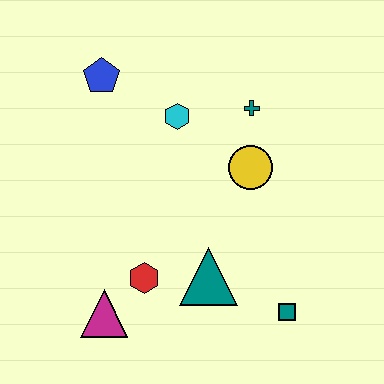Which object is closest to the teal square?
The teal triangle is closest to the teal square.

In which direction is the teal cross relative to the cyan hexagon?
The teal cross is to the right of the cyan hexagon.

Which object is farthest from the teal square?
The blue pentagon is farthest from the teal square.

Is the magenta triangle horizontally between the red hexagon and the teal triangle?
No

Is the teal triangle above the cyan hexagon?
No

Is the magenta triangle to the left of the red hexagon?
Yes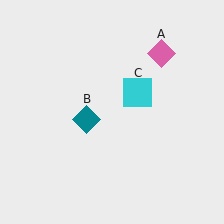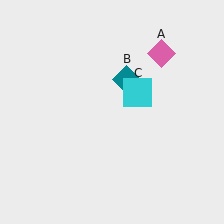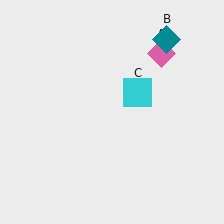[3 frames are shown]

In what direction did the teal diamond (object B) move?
The teal diamond (object B) moved up and to the right.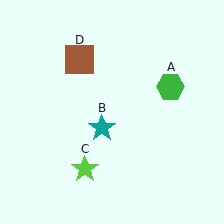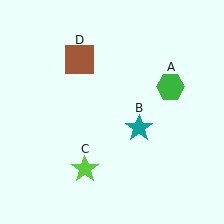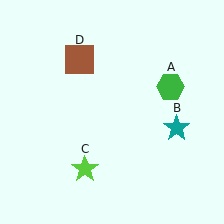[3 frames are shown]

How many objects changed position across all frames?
1 object changed position: teal star (object B).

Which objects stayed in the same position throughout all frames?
Green hexagon (object A) and lime star (object C) and brown square (object D) remained stationary.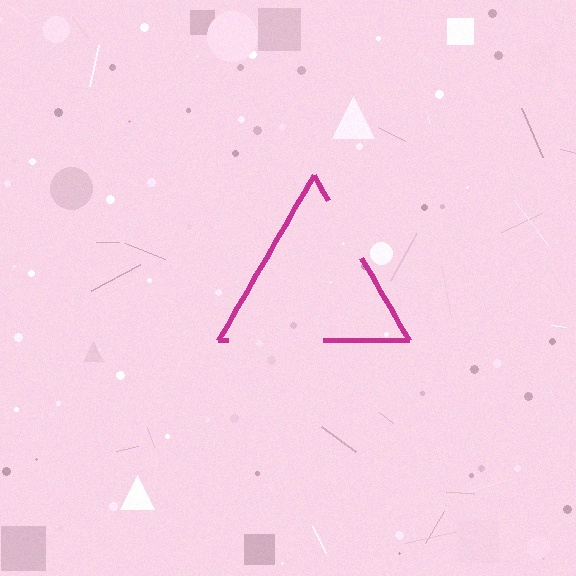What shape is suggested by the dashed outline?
The dashed outline suggests a triangle.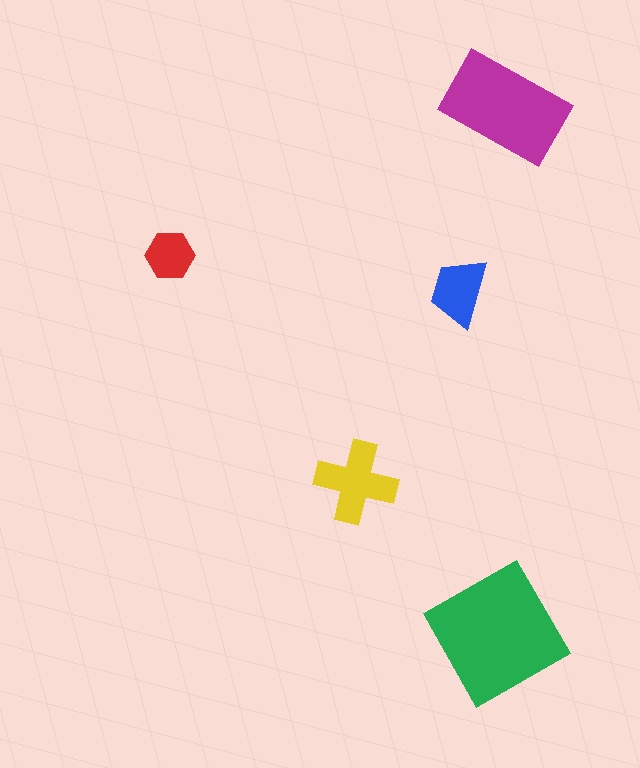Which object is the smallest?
The red hexagon.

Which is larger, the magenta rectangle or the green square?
The green square.